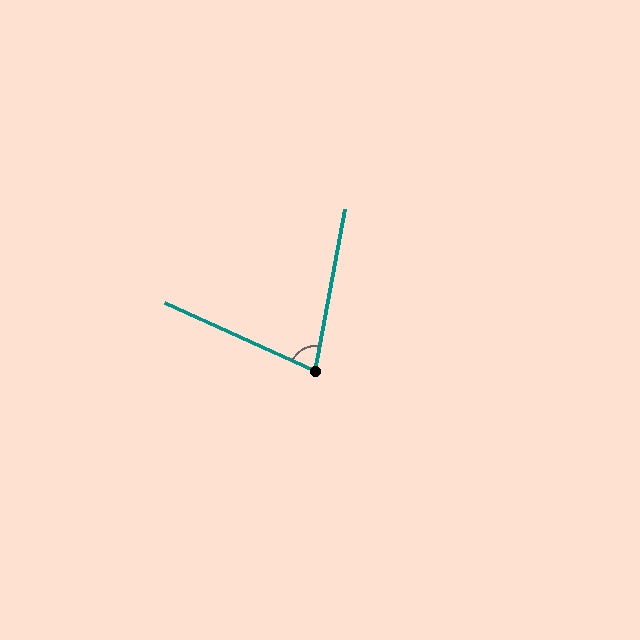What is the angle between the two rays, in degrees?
Approximately 76 degrees.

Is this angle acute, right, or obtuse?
It is acute.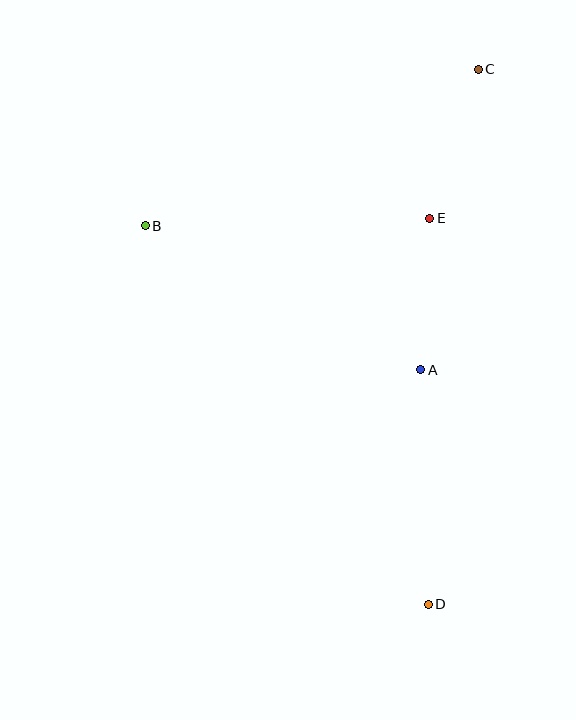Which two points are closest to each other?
Points A and E are closest to each other.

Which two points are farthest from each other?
Points C and D are farthest from each other.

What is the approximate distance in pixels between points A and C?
The distance between A and C is approximately 306 pixels.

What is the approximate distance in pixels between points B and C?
The distance between B and C is approximately 368 pixels.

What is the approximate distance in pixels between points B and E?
The distance between B and E is approximately 285 pixels.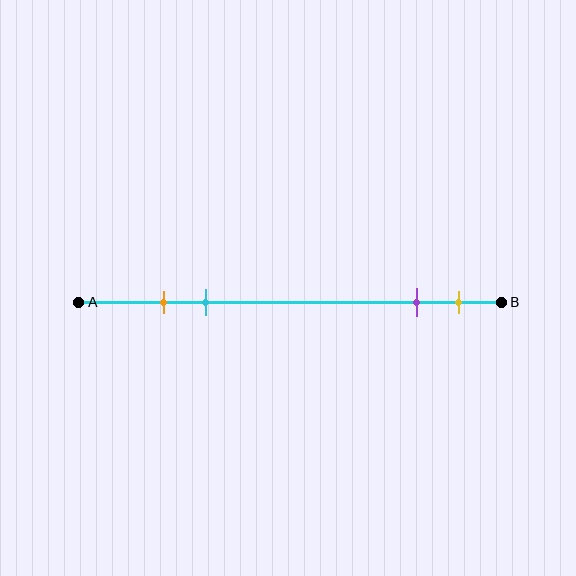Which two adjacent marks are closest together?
The orange and cyan marks are the closest adjacent pair.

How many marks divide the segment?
There are 4 marks dividing the segment.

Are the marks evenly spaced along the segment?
No, the marks are not evenly spaced.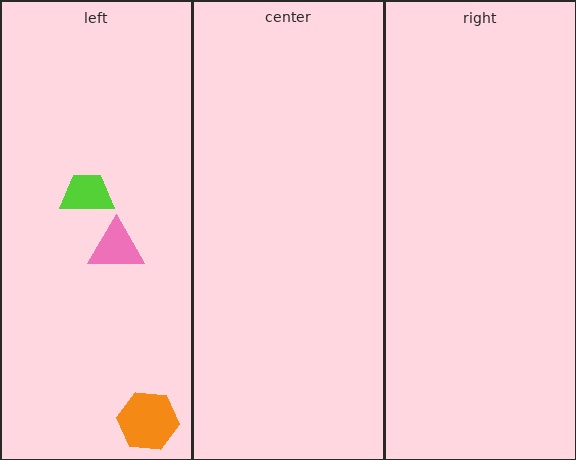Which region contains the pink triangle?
The left region.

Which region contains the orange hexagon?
The left region.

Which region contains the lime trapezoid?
The left region.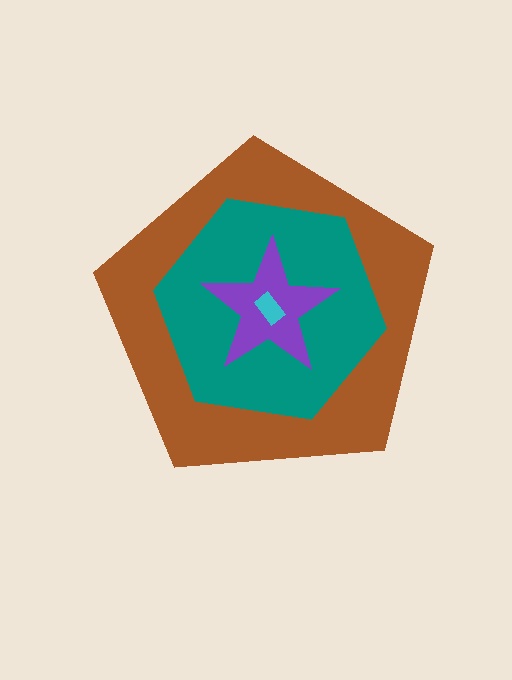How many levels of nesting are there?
4.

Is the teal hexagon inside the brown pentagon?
Yes.